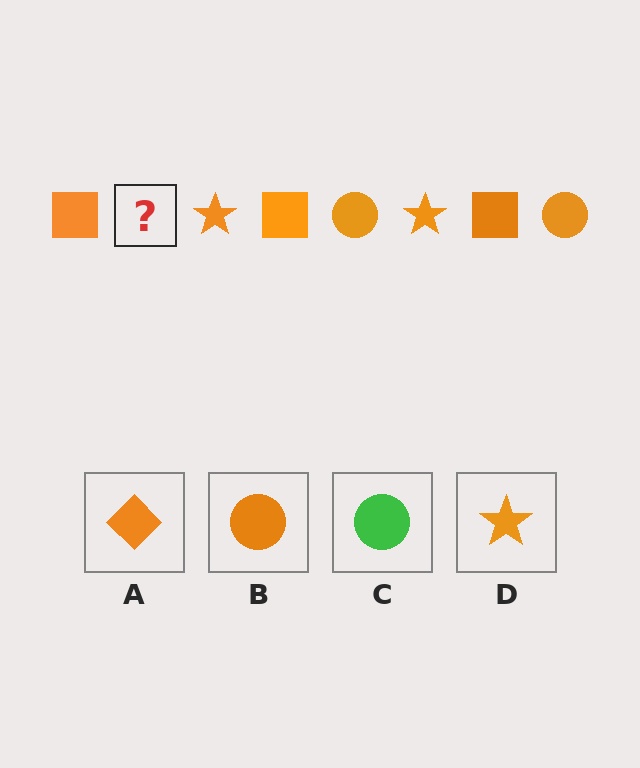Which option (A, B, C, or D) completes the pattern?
B.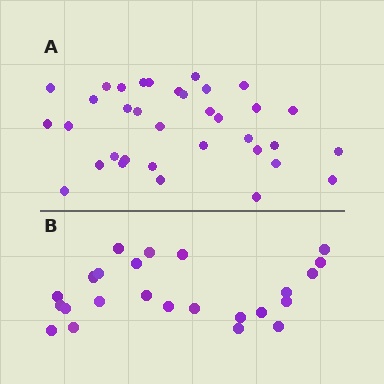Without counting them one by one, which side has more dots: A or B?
Region A (the top region) has more dots.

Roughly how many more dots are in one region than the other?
Region A has roughly 12 or so more dots than region B.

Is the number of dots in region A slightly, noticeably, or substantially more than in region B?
Region A has substantially more. The ratio is roughly 1.5 to 1.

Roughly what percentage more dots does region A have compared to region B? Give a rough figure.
About 45% more.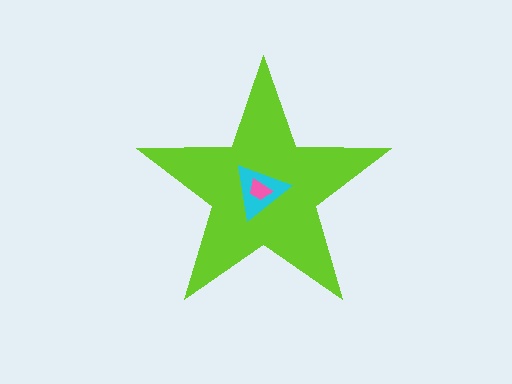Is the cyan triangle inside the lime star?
Yes.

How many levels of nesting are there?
3.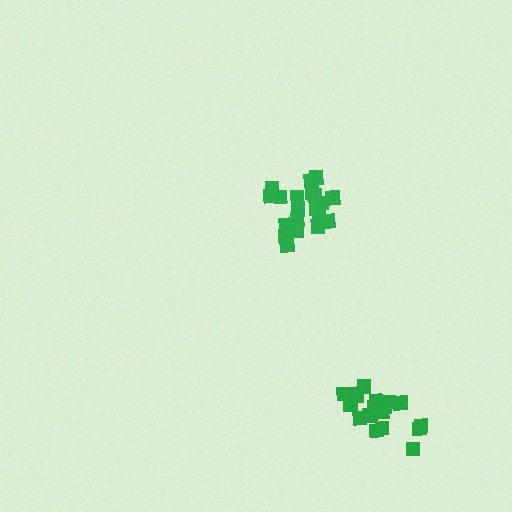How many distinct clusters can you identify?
There are 2 distinct clusters.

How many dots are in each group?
Group 1: 20 dots, Group 2: 18 dots (38 total).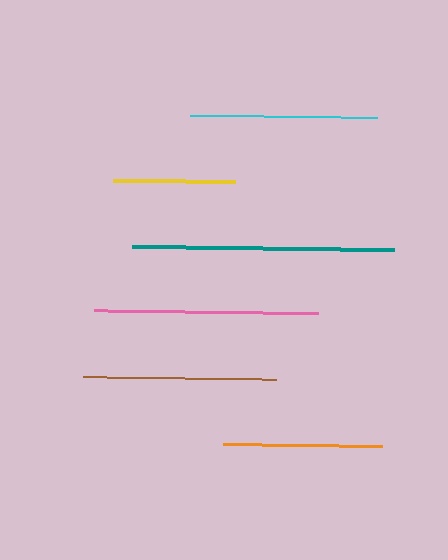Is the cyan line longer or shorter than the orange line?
The cyan line is longer than the orange line.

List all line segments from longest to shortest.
From longest to shortest: teal, pink, brown, cyan, orange, yellow.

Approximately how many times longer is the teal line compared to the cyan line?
The teal line is approximately 1.4 times the length of the cyan line.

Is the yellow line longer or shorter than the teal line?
The teal line is longer than the yellow line.